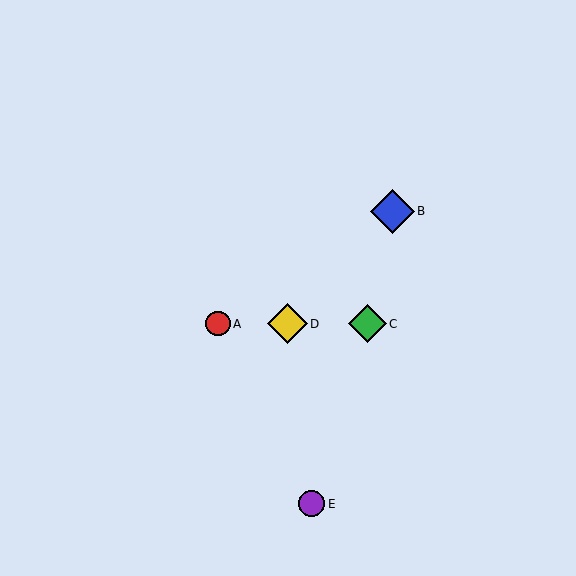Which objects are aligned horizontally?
Objects A, C, D are aligned horizontally.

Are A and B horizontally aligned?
No, A is at y≈324 and B is at y≈211.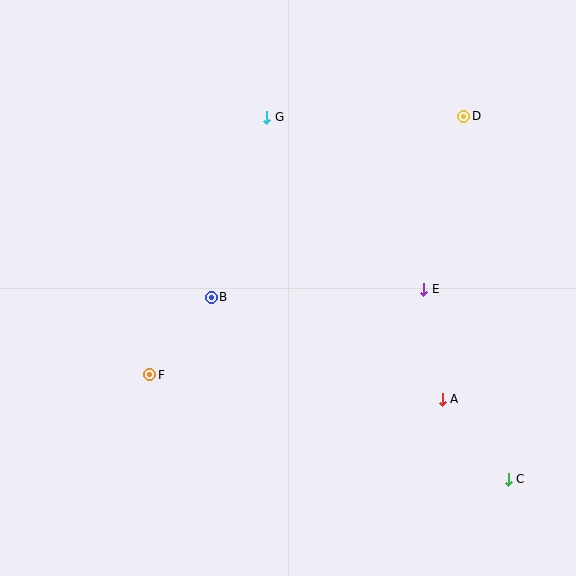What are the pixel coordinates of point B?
Point B is at (211, 297).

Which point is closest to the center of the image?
Point B at (211, 297) is closest to the center.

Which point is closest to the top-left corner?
Point G is closest to the top-left corner.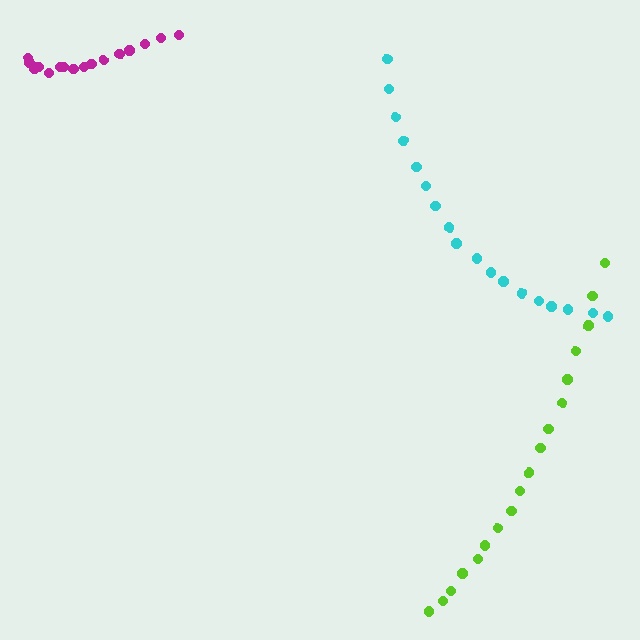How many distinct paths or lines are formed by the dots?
There are 3 distinct paths.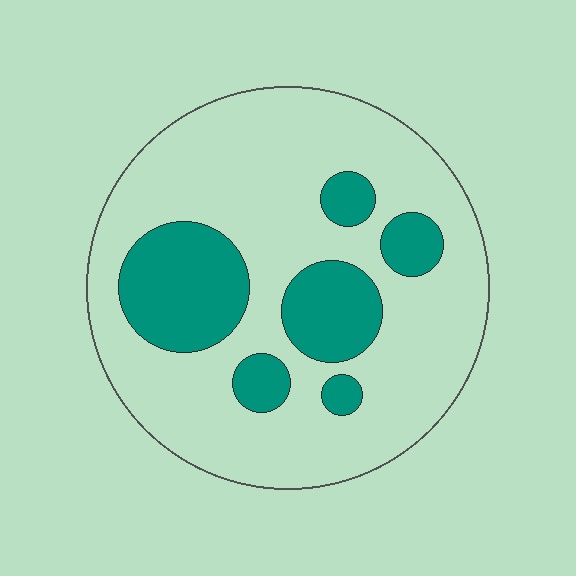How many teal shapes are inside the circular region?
6.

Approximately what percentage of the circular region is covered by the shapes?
Approximately 25%.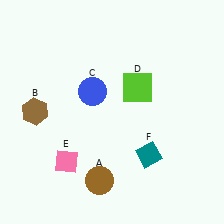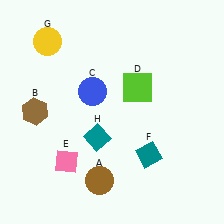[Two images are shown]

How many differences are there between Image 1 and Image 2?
There are 2 differences between the two images.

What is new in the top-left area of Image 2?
A yellow circle (G) was added in the top-left area of Image 2.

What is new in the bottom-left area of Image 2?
A teal diamond (H) was added in the bottom-left area of Image 2.